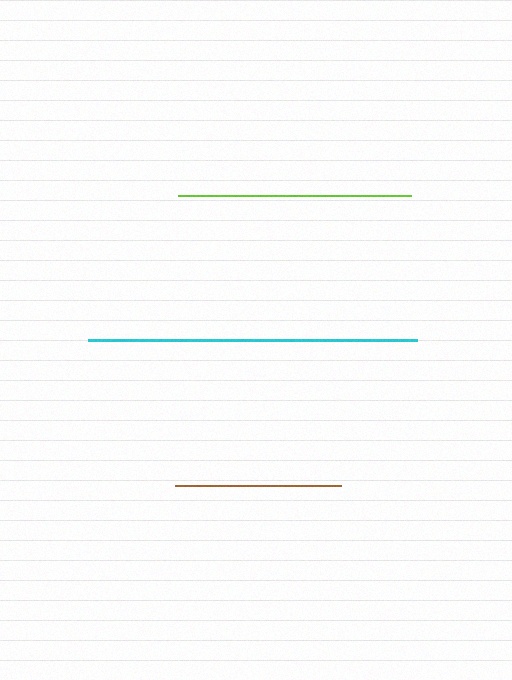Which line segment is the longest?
The cyan line is the longest at approximately 330 pixels.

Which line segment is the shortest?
The brown line is the shortest at approximately 166 pixels.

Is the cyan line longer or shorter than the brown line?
The cyan line is longer than the brown line.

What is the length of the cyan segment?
The cyan segment is approximately 330 pixels long.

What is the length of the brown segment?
The brown segment is approximately 166 pixels long.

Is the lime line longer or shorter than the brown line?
The lime line is longer than the brown line.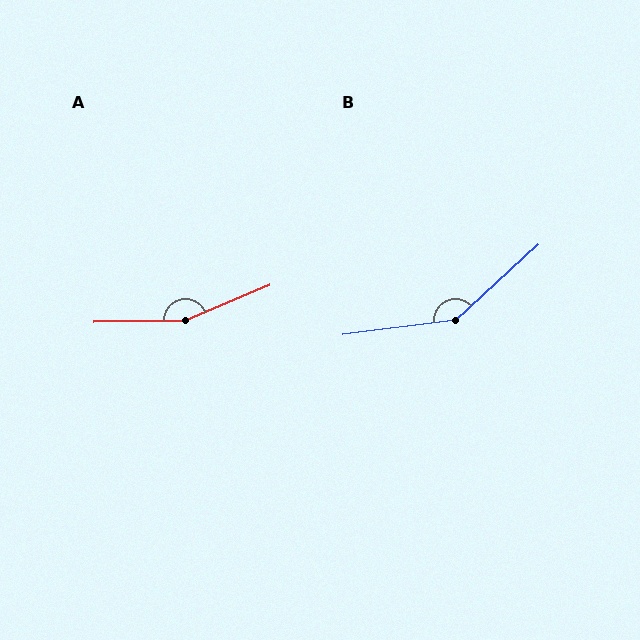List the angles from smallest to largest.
B (145°), A (158°).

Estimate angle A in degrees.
Approximately 158 degrees.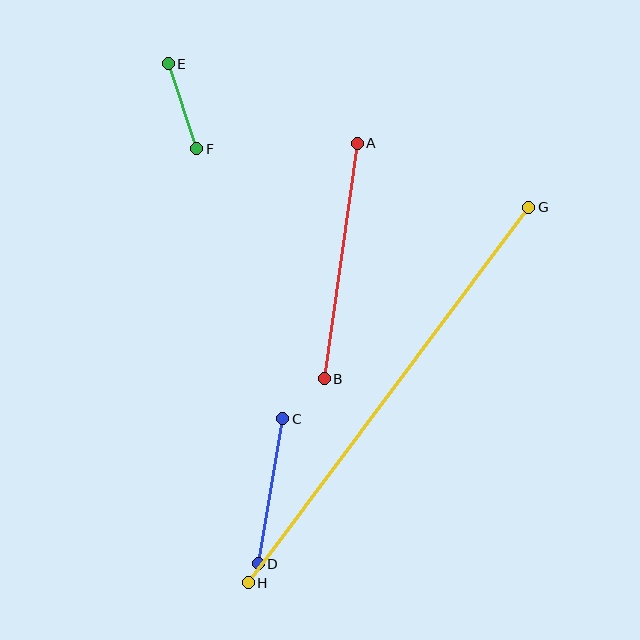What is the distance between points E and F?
The distance is approximately 90 pixels.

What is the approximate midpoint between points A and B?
The midpoint is at approximately (341, 261) pixels.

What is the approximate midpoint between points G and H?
The midpoint is at approximately (389, 395) pixels.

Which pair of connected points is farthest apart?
Points G and H are farthest apart.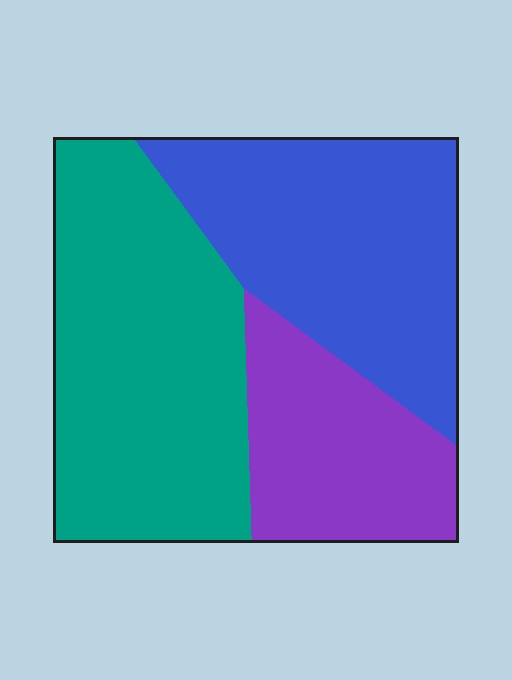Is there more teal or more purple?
Teal.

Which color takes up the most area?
Teal, at roughly 45%.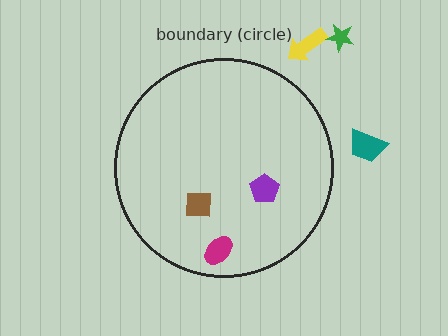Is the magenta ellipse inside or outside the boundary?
Inside.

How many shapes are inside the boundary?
3 inside, 3 outside.